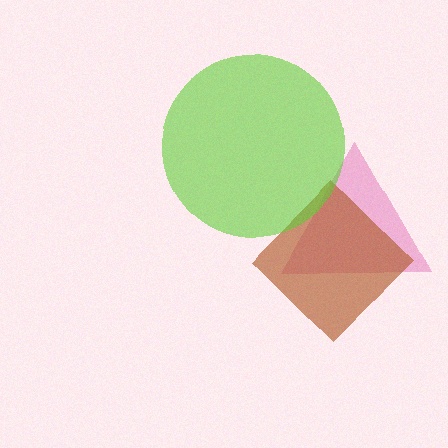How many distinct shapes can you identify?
There are 3 distinct shapes: a pink triangle, a brown diamond, a lime circle.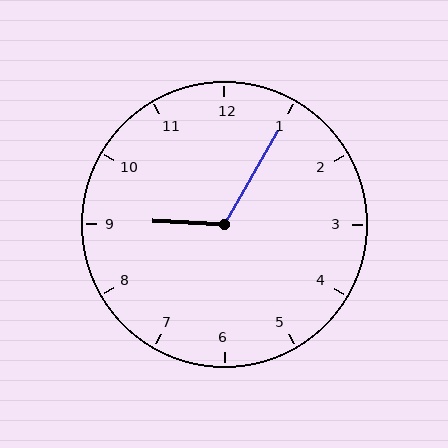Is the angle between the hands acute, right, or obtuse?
It is obtuse.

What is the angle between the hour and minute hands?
Approximately 118 degrees.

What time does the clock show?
9:05.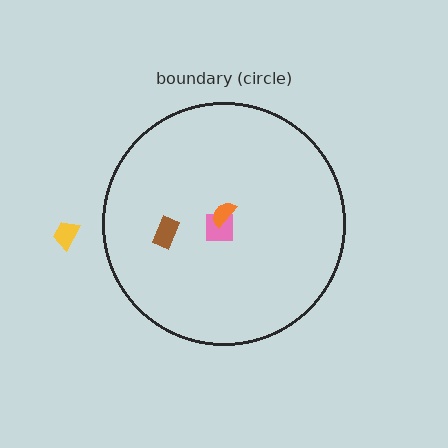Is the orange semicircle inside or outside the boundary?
Inside.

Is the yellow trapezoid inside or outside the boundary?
Outside.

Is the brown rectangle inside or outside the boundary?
Inside.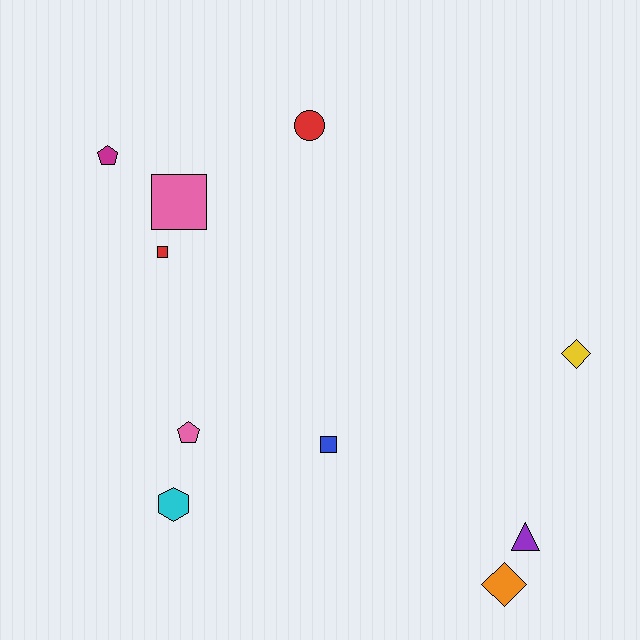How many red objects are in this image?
There are 2 red objects.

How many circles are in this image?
There is 1 circle.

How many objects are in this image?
There are 10 objects.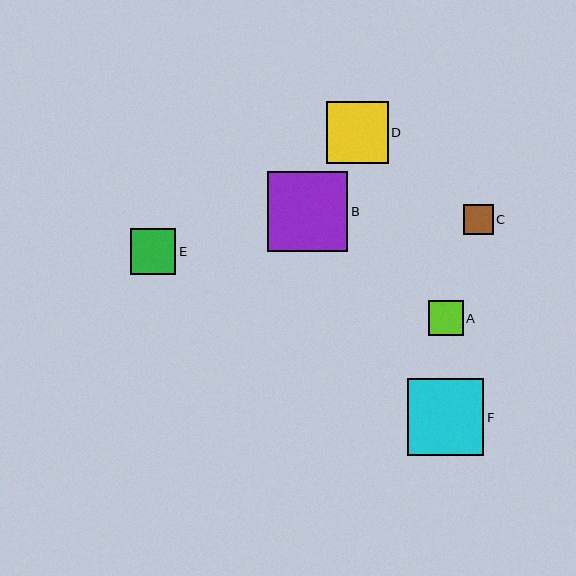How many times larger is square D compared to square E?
Square D is approximately 1.4 times the size of square E.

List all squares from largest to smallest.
From largest to smallest: B, F, D, E, A, C.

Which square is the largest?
Square B is the largest with a size of approximately 80 pixels.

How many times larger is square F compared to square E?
Square F is approximately 1.7 times the size of square E.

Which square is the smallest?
Square C is the smallest with a size of approximately 30 pixels.